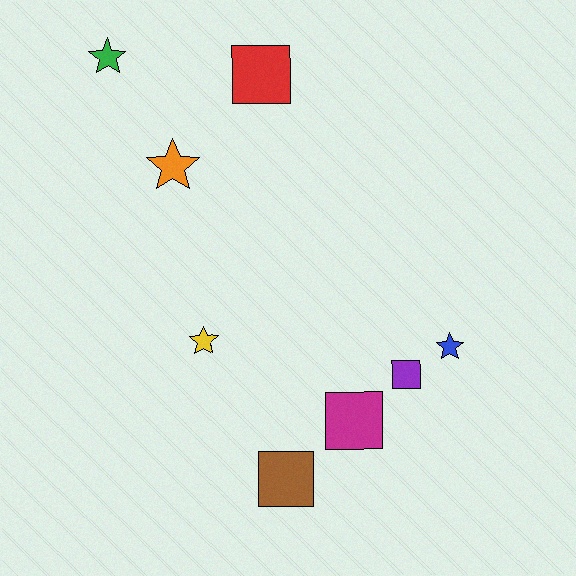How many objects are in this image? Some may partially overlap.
There are 8 objects.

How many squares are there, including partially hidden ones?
There are 4 squares.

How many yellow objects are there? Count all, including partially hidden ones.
There is 1 yellow object.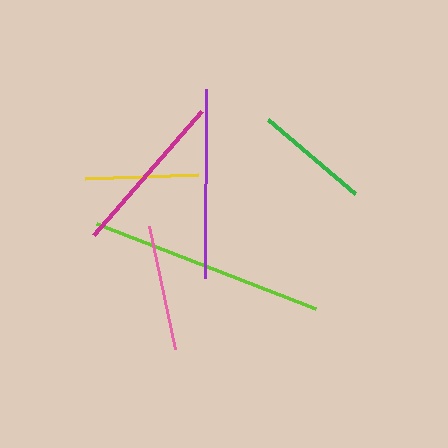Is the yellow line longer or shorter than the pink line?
The pink line is longer than the yellow line.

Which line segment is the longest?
The lime line is the longest at approximately 234 pixels.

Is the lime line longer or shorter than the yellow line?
The lime line is longer than the yellow line.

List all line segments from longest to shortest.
From longest to shortest: lime, purple, magenta, pink, green, yellow.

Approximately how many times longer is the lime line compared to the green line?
The lime line is approximately 2.1 times the length of the green line.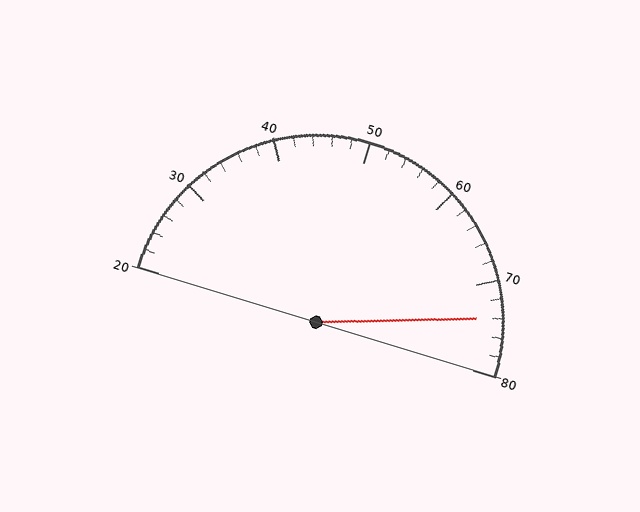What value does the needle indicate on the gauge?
The needle indicates approximately 74.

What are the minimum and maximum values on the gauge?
The gauge ranges from 20 to 80.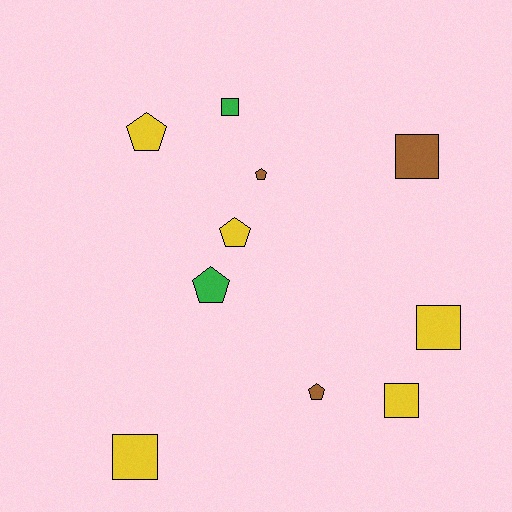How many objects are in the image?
There are 10 objects.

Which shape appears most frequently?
Pentagon, with 5 objects.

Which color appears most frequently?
Yellow, with 5 objects.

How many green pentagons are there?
There is 1 green pentagon.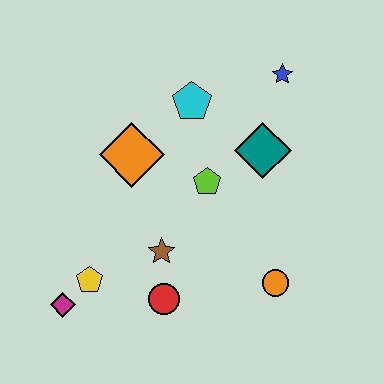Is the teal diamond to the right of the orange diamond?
Yes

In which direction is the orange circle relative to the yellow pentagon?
The orange circle is to the right of the yellow pentagon.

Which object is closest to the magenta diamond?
The yellow pentagon is closest to the magenta diamond.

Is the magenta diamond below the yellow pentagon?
Yes